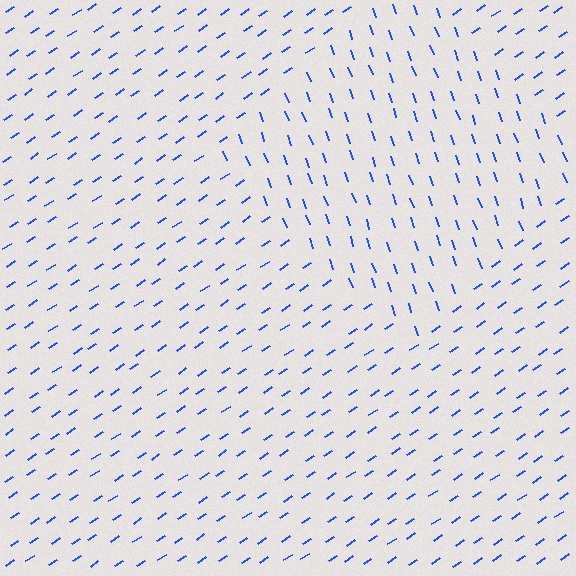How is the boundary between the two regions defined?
The boundary is defined purely by a change in line orientation (approximately 75 degrees difference). All lines are the same color and thickness.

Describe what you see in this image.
The image is filled with small blue line segments. A diamond region in the image has lines oriented differently from the surrounding lines, creating a visible texture boundary.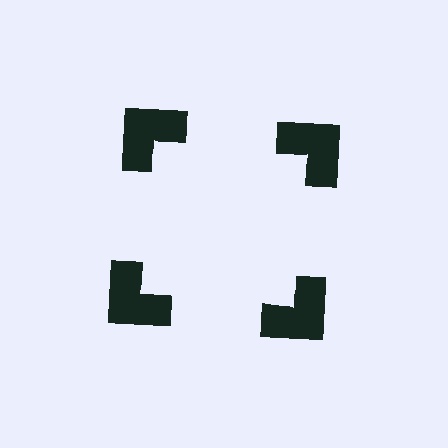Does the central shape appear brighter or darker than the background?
It typically appears slightly brighter than the background, even though no actual brightness change is drawn.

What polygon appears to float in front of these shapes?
An illusory square — its edges are inferred from the aligned wedge cuts in the notched squares, not physically drawn.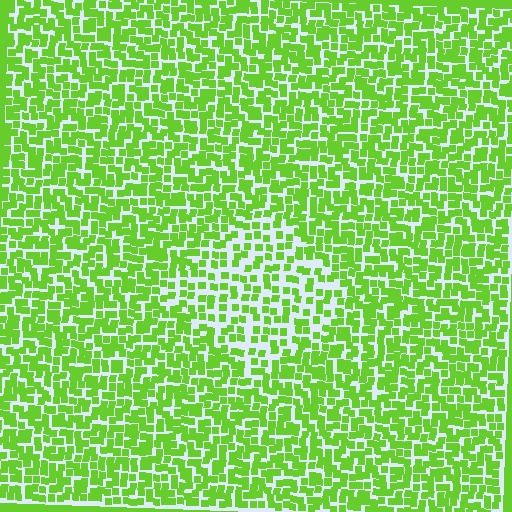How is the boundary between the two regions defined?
The boundary is defined by a change in element density (approximately 1.7x ratio). All elements are the same color, size, and shape.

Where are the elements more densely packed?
The elements are more densely packed outside the diamond boundary.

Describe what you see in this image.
The image contains small lime elements arranged at two different densities. A diamond-shaped region is visible where the elements are less densely packed than the surrounding area.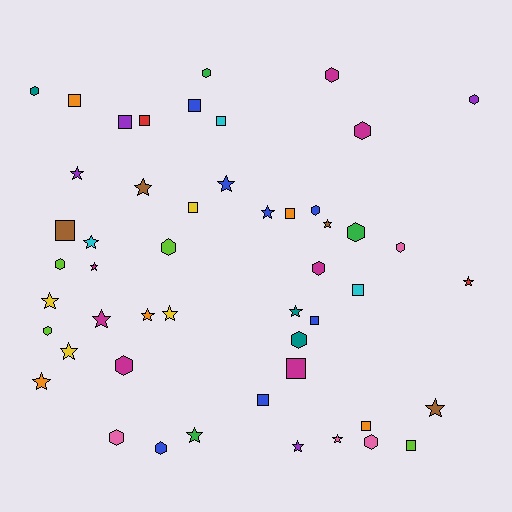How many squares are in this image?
There are 14 squares.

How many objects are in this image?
There are 50 objects.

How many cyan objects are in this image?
There are 3 cyan objects.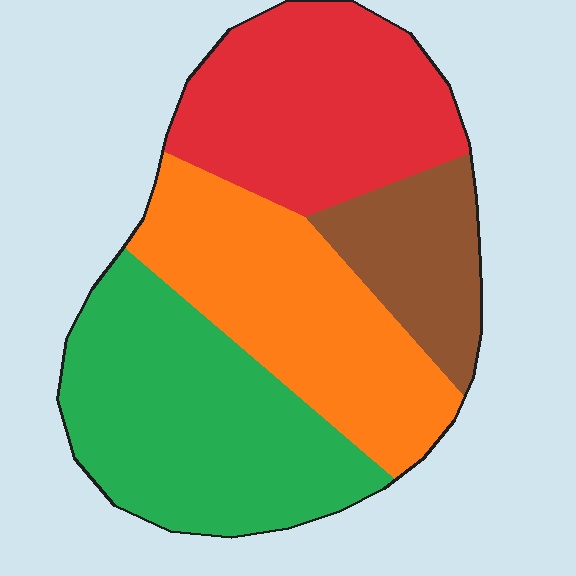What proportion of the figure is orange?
Orange covers 28% of the figure.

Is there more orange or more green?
Green.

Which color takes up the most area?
Green, at roughly 30%.